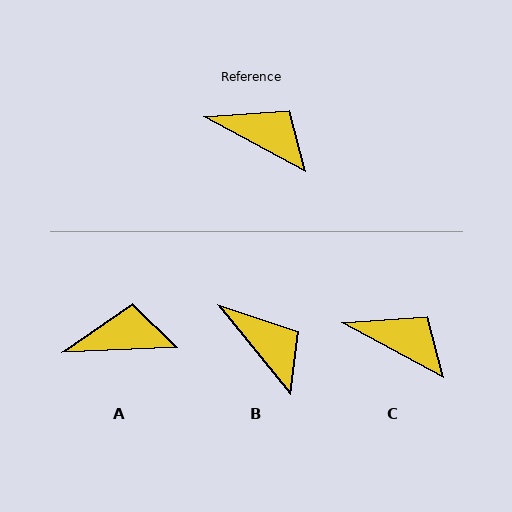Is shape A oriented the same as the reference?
No, it is off by about 30 degrees.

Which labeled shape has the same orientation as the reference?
C.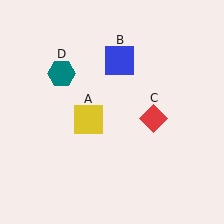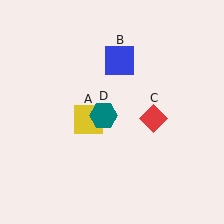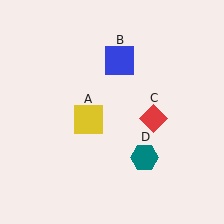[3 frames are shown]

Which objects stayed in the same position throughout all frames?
Yellow square (object A) and blue square (object B) and red diamond (object C) remained stationary.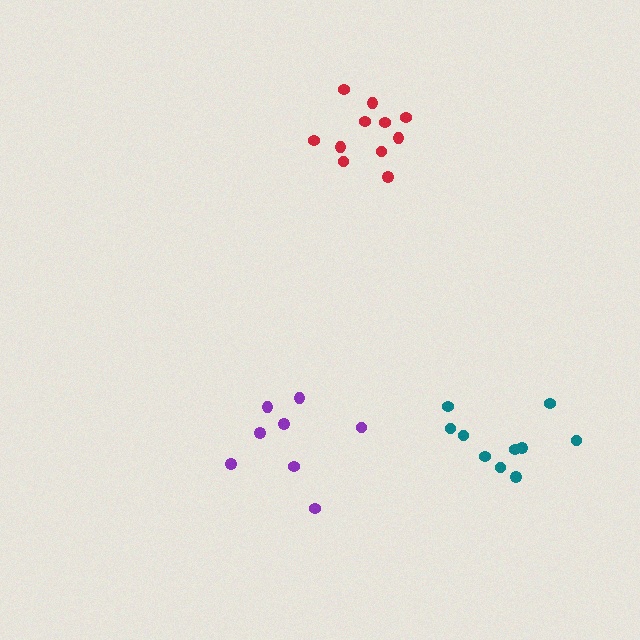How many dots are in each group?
Group 1: 11 dots, Group 2: 8 dots, Group 3: 10 dots (29 total).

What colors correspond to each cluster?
The clusters are colored: red, purple, teal.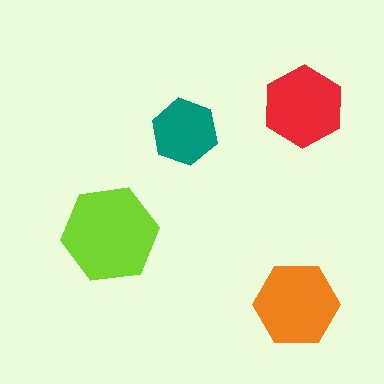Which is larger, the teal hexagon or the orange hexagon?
The orange one.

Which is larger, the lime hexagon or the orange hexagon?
The lime one.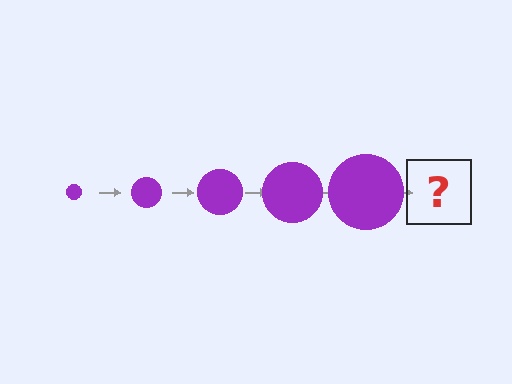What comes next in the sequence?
The next element should be a purple circle, larger than the previous one.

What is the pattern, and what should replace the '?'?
The pattern is that the circle gets progressively larger each step. The '?' should be a purple circle, larger than the previous one.